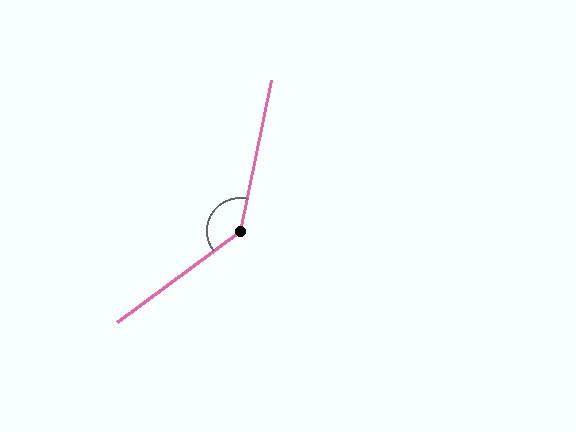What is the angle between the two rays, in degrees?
Approximately 139 degrees.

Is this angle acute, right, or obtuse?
It is obtuse.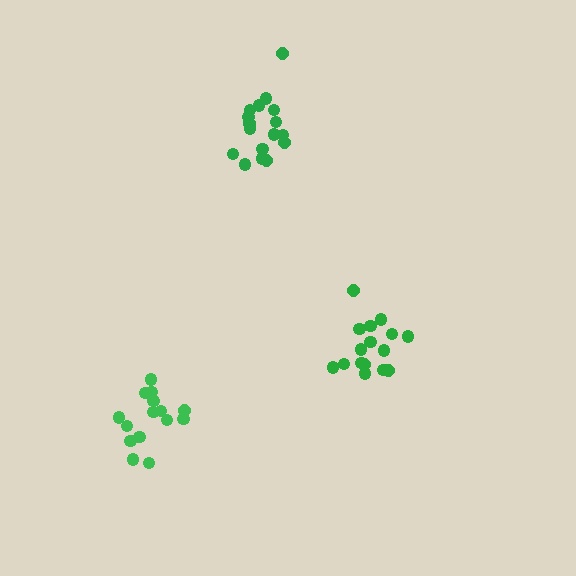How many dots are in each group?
Group 1: 17 dots, Group 2: 16 dots, Group 3: 15 dots (48 total).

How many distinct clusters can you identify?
There are 3 distinct clusters.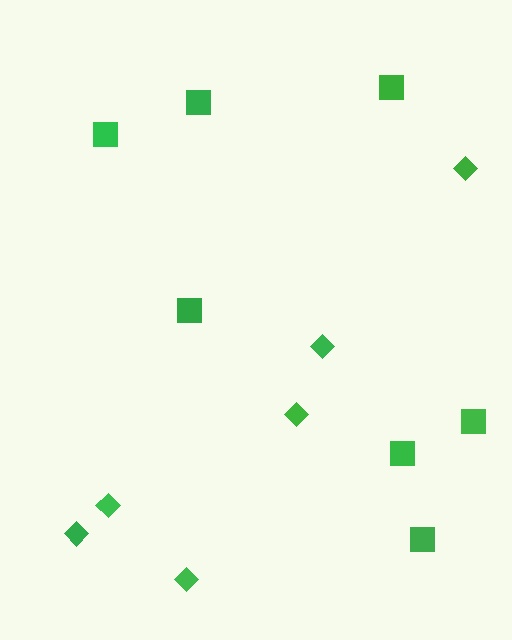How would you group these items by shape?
There are 2 groups: one group of diamonds (6) and one group of squares (7).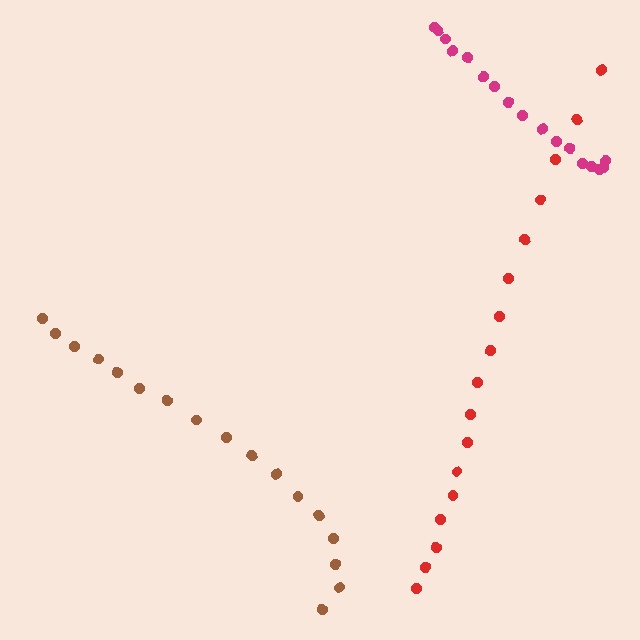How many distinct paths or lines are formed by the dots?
There are 3 distinct paths.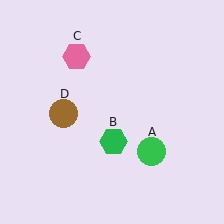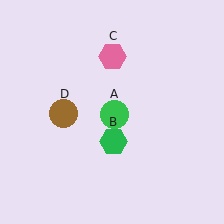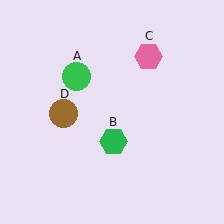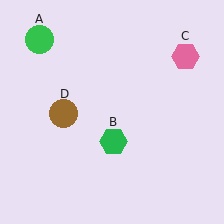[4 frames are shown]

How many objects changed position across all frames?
2 objects changed position: green circle (object A), pink hexagon (object C).